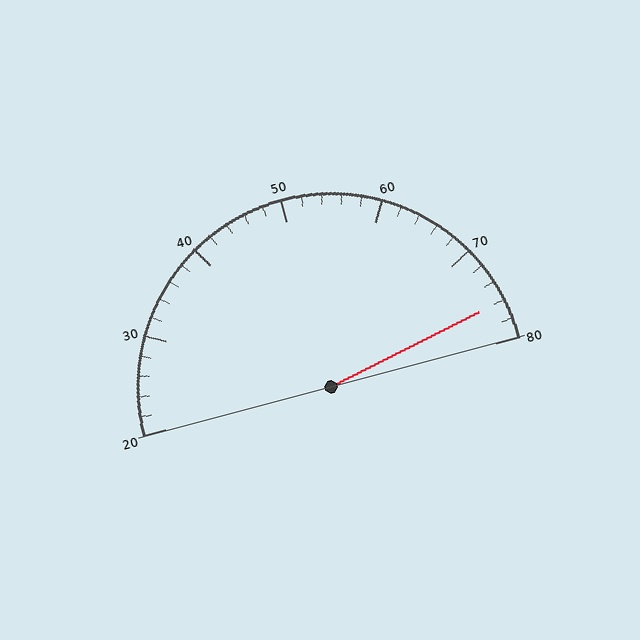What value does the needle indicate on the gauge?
The needle indicates approximately 76.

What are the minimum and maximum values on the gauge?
The gauge ranges from 20 to 80.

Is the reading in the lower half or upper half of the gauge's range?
The reading is in the upper half of the range (20 to 80).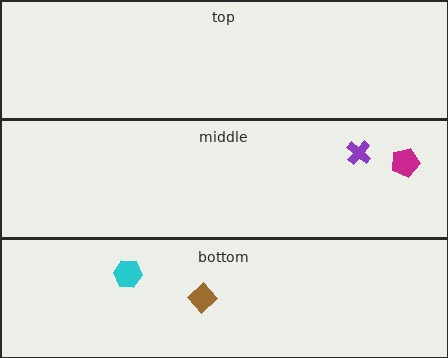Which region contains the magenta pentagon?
The middle region.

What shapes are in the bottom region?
The cyan hexagon, the brown diamond.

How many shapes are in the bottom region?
2.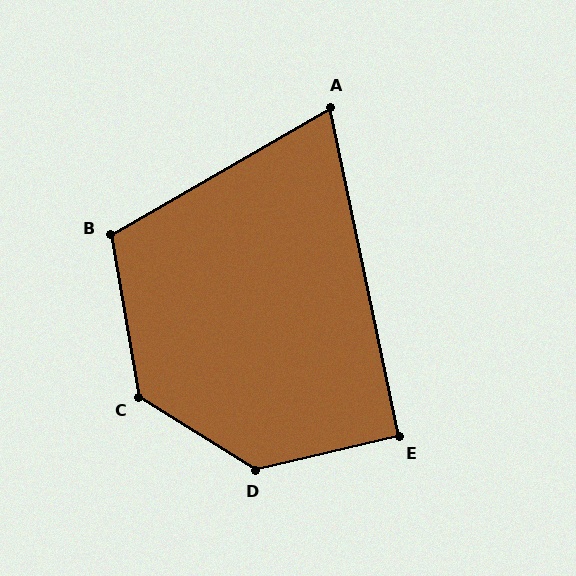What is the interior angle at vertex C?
Approximately 132 degrees (obtuse).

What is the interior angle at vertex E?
Approximately 92 degrees (approximately right).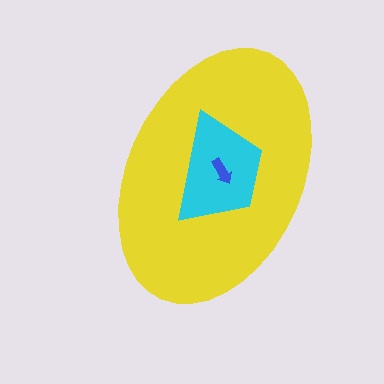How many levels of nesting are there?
3.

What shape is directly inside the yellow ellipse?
The cyan trapezoid.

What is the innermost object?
The blue arrow.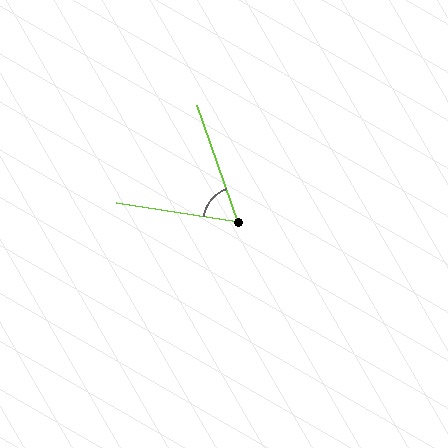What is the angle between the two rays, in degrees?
Approximately 61 degrees.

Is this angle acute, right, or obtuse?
It is acute.